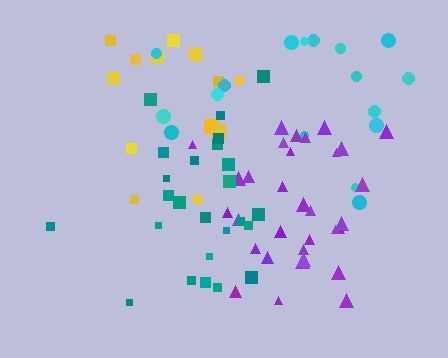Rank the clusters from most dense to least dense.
purple, teal, yellow, cyan.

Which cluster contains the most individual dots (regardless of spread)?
Purple (32).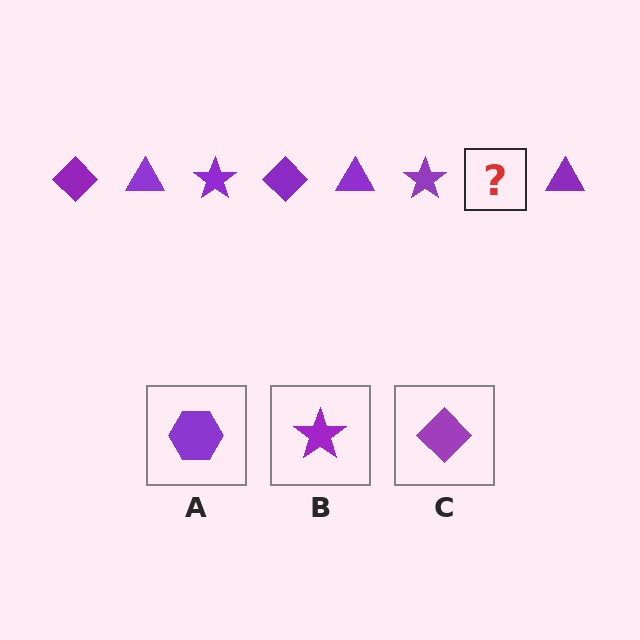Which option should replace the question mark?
Option C.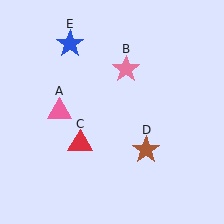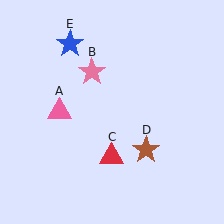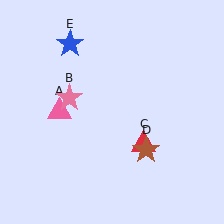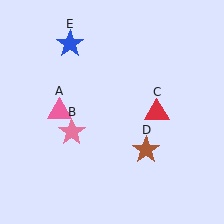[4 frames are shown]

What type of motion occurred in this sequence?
The pink star (object B), red triangle (object C) rotated counterclockwise around the center of the scene.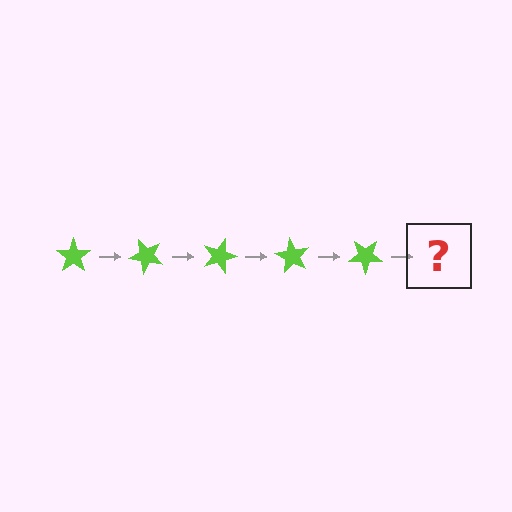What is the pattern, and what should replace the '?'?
The pattern is that the star rotates 45 degrees each step. The '?' should be a lime star rotated 225 degrees.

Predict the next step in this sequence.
The next step is a lime star rotated 225 degrees.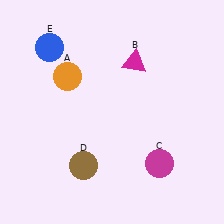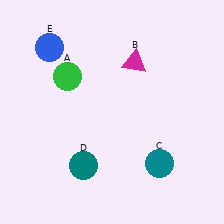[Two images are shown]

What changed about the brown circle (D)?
In Image 1, D is brown. In Image 2, it changed to teal.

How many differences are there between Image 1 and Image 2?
There are 3 differences between the two images.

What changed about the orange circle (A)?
In Image 1, A is orange. In Image 2, it changed to green.